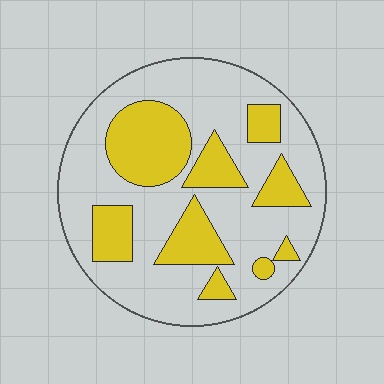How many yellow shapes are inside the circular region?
9.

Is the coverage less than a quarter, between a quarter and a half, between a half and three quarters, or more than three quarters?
Between a quarter and a half.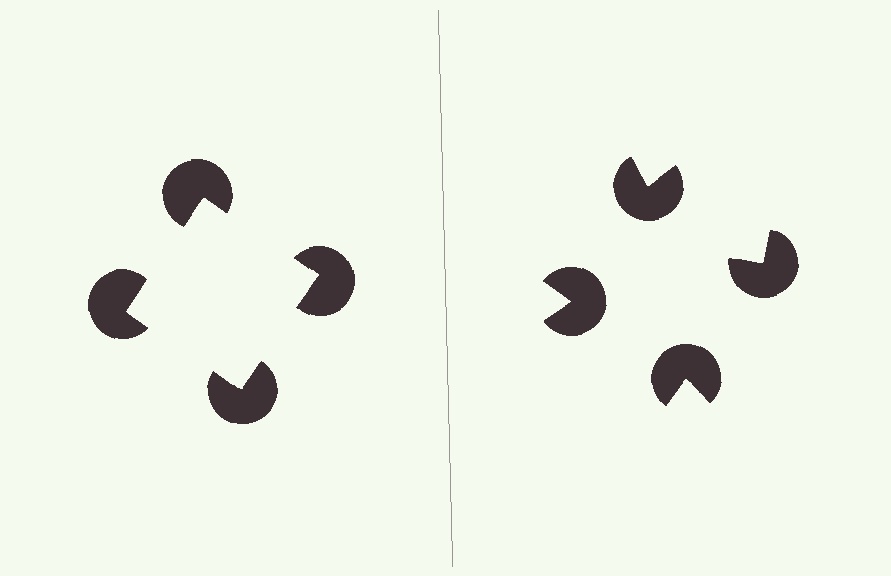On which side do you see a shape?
An illusory square appears on the left side. On the right side the wedge cuts are rotated, so no coherent shape forms.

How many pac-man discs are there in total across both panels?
8 — 4 on each side.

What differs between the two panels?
The pac-man discs are positioned identically on both sides; only the wedge orientations differ. On the left they align to a square; on the right they are misaligned.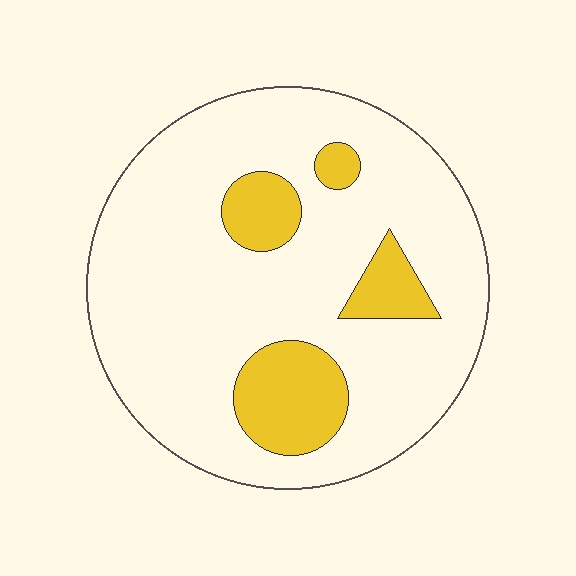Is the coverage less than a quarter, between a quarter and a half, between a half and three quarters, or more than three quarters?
Less than a quarter.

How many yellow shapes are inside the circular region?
4.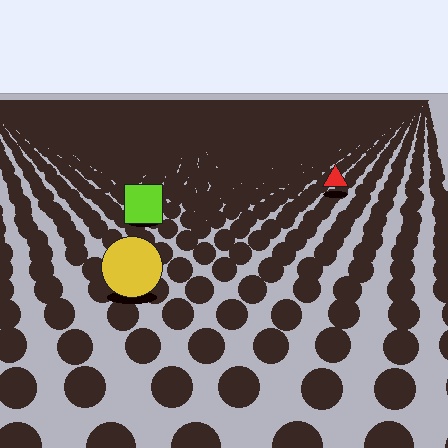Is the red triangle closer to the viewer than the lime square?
No. The lime square is closer — you can tell from the texture gradient: the ground texture is coarser near it.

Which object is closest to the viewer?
The yellow circle is closest. The texture marks near it are larger and more spread out.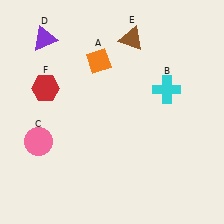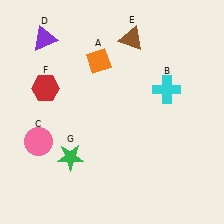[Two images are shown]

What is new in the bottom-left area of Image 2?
A green star (G) was added in the bottom-left area of Image 2.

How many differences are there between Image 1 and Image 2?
There is 1 difference between the two images.